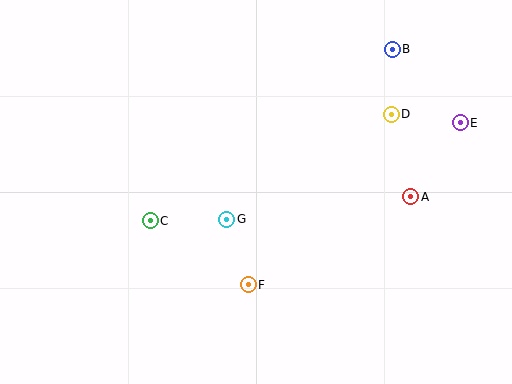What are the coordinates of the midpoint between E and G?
The midpoint between E and G is at (343, 171).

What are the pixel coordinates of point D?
Point D is at (391, 114).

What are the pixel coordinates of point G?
Point G is at (227, 219).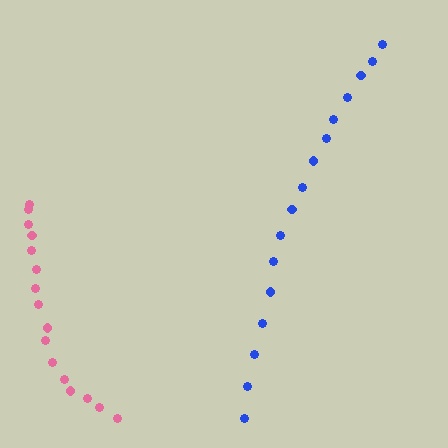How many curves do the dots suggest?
There are 2 distinct paths.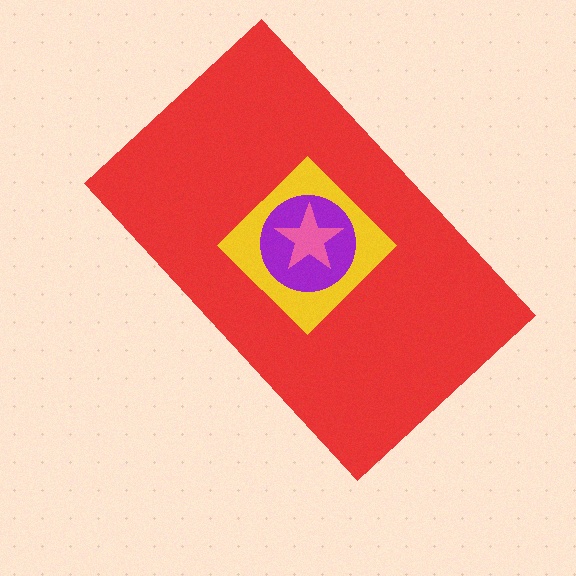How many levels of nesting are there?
4.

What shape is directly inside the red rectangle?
The yellow diamond.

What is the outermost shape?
The red rectangle.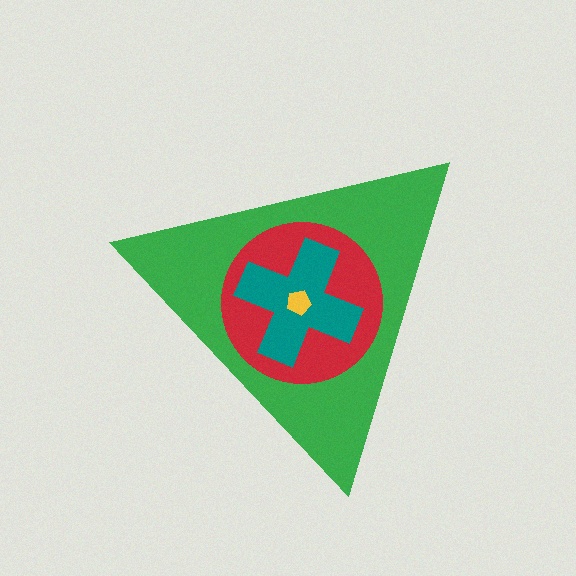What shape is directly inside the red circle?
The teal cross.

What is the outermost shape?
The green triangle.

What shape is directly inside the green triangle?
The red circle.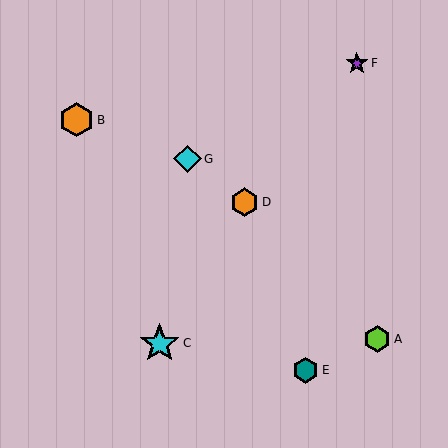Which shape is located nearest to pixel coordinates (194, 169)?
The cyan diamond (labeled G) at (187, 159) is nearest to that location.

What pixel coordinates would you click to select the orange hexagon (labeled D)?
Click at (244, 202) to select the orange hexagon D.